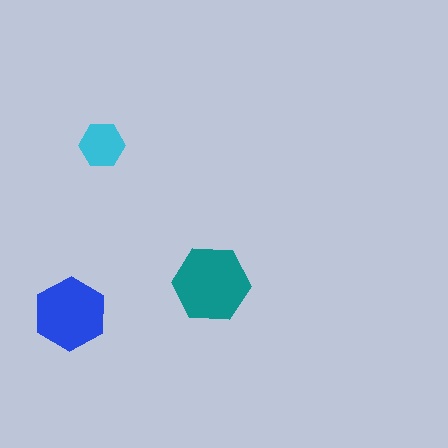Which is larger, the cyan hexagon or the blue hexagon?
The blue one.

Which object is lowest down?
The blue hexagon is bottommost.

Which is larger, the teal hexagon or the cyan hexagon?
The teal one.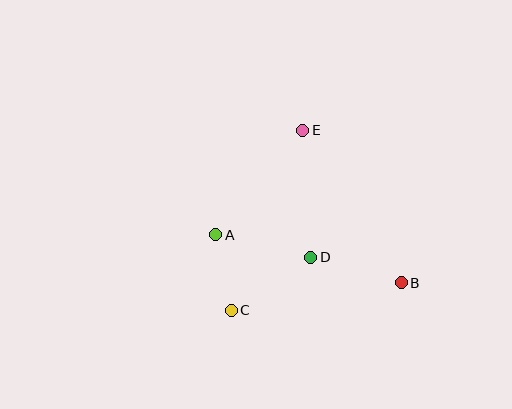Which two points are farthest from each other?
Points C and E are farthest from each other.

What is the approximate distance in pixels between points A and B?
The distance between A and B is approximately 192 pixels.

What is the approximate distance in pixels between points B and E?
The distance between B and E is approximately 182 pixels.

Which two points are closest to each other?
Points A and C are closest to each other.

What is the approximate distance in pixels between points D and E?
The distance between D and E is approximately 127 pixels.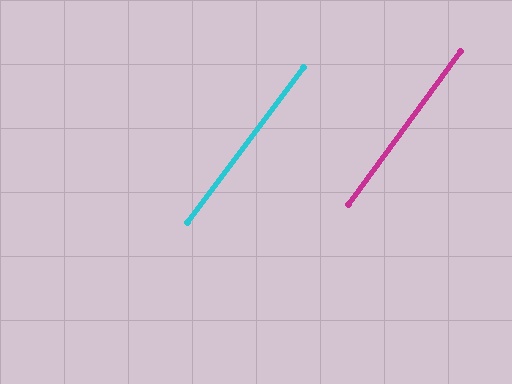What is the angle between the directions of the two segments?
Approximately 1 degree.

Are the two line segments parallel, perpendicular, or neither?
Parallel — their directions differ by only 0.7°.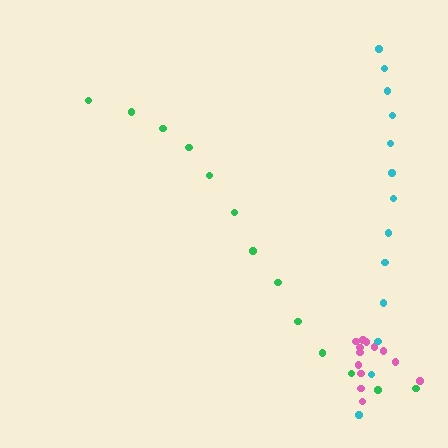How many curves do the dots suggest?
There are 3 distinct paths.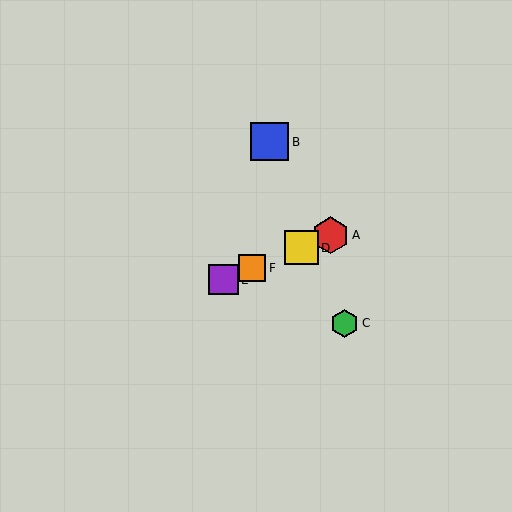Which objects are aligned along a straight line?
Objects A, D, E, F are aligned along a straight line.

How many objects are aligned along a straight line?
4 objects (A, D, E, F) are aligned along a straight line.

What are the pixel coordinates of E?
Object E is at (223, 280).